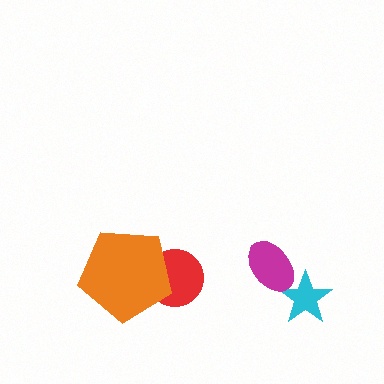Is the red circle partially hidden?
Yes, it is partially covered by another shape.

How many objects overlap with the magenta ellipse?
1 object overlaps with the magenta ellipse.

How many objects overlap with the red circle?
1 object overlaps with the red circle.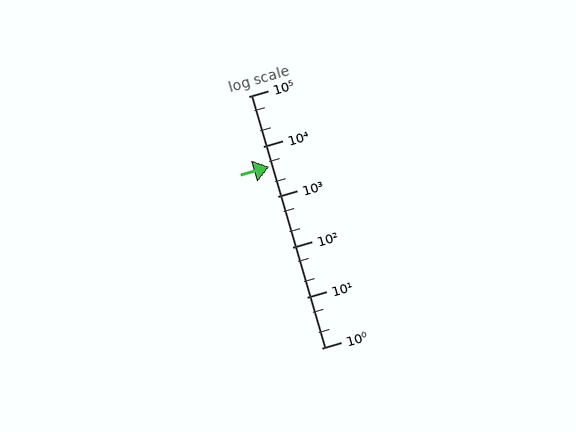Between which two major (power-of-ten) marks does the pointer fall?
The pointer is between 1000 and 10000.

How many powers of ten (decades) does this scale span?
The scale spans 5 decades, from 1 to 100000.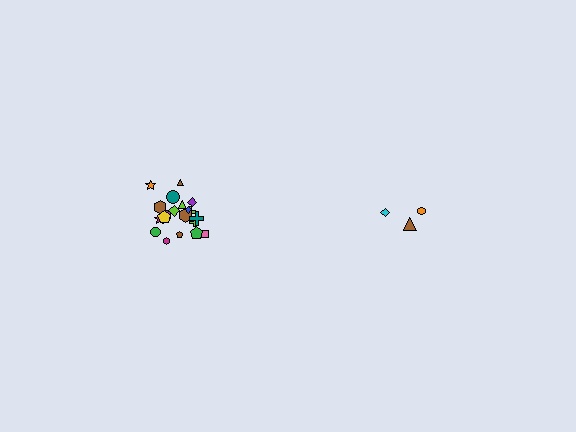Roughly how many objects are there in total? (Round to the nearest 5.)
Roughly 25 objects in total.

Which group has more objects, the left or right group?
The left group.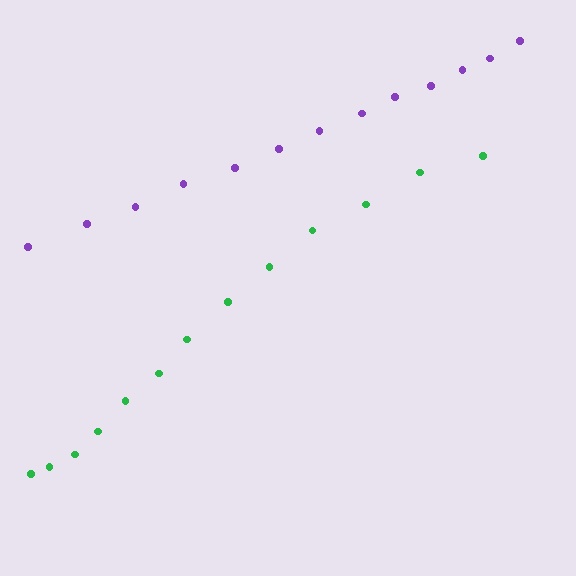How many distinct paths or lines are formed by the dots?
There are 2 distinct paths.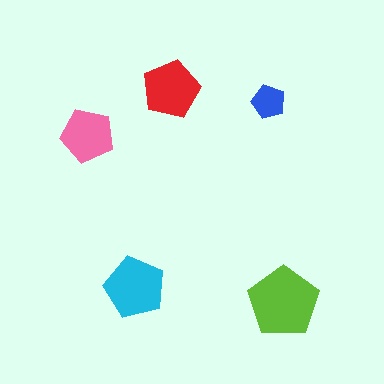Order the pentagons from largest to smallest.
the lime one, the cyan one, the red one, the pink one, the blue one.